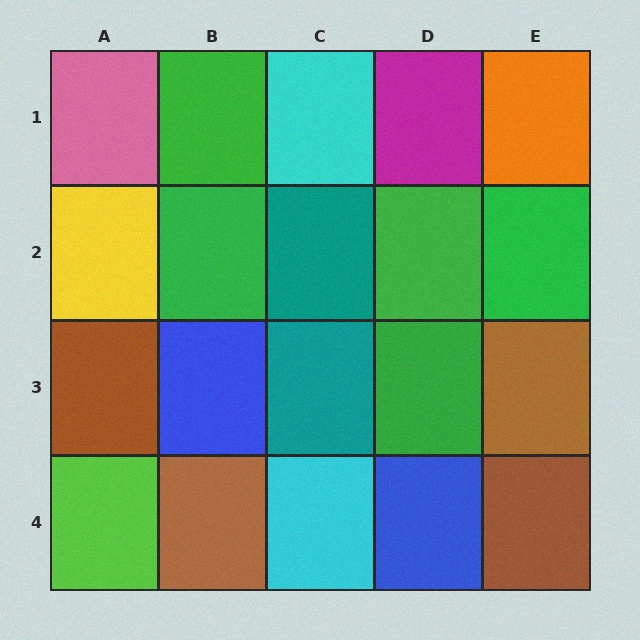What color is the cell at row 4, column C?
Cyan.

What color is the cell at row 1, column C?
Cyan.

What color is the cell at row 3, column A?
Brown.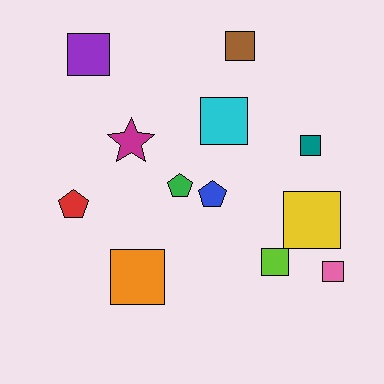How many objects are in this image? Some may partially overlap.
There are 12 objects.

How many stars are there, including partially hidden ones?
There is 1 star.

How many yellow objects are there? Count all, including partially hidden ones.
There is 1 yellow object.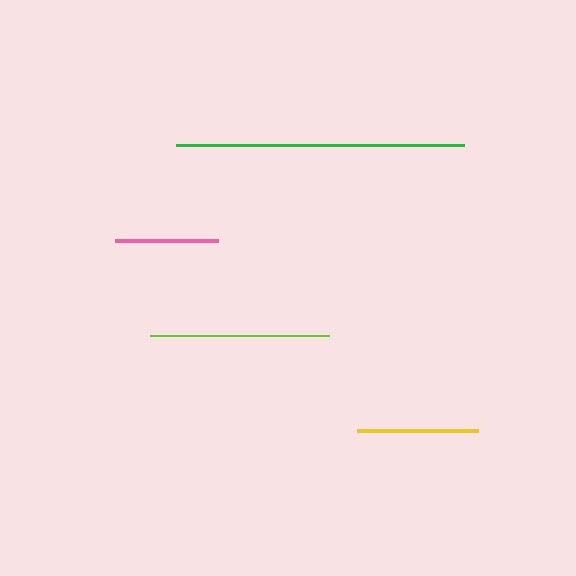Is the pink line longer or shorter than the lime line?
The lime line is longer than the pink line.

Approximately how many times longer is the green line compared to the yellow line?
The green line is approximately 2.4 times the length of the yellow line.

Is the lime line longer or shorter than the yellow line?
The lime line is longer than the yellow line.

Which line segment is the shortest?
The pink line is the shortest at approximately 103 pixels.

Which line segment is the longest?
The green line is the longest at approximately 289 pixels.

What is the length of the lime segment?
The lime segment is approximately 179 pixels long.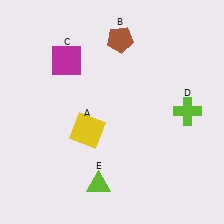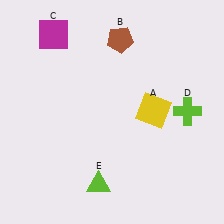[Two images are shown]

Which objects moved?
The objects that moved are: the yellow square (A), the magenta square (C).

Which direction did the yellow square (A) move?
The yellow square (A) moved right.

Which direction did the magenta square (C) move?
The magenta square (C) moved up.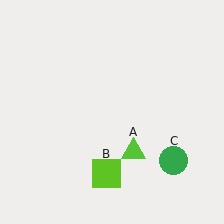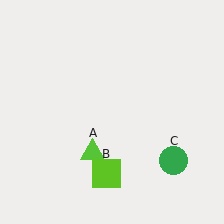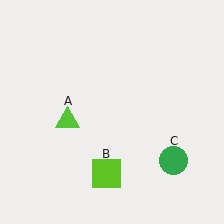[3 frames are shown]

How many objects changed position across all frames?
1 object changed position: lime triangle (object A).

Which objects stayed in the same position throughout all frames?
Lime square (object B) and green circle (object C) remained stationary.